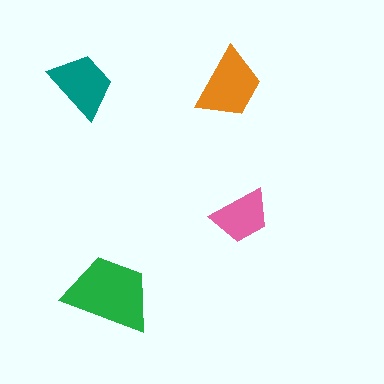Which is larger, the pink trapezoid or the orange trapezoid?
The orange one.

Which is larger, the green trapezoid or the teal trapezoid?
The green one.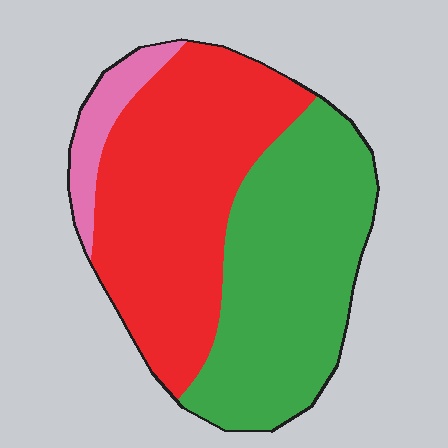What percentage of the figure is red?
Red covers roughly 50% of the figure.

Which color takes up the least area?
Pink, at roughly 10%.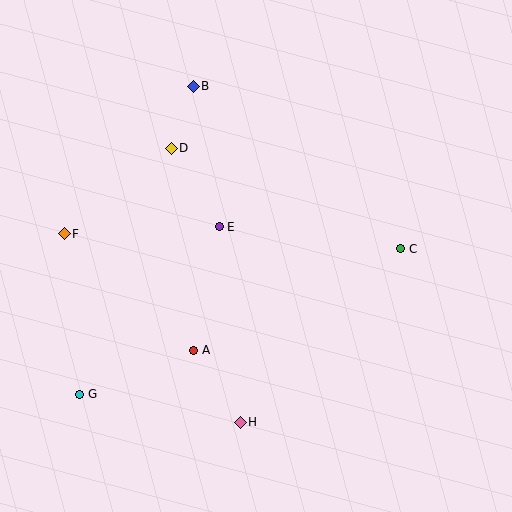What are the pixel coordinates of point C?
Point C is at (401, 249).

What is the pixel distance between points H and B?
The distance between H and B is 339 pixels.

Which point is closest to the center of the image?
Point E at (219, 227) is closest to the center.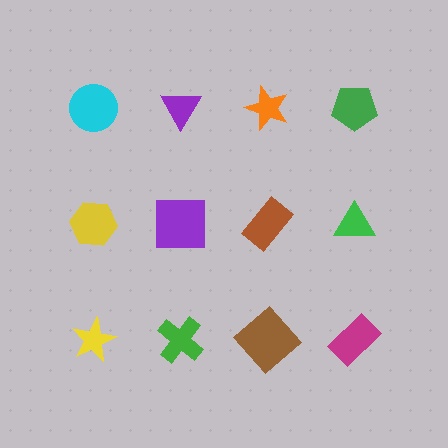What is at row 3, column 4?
A magenta rectangle.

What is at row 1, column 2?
A purple triangle.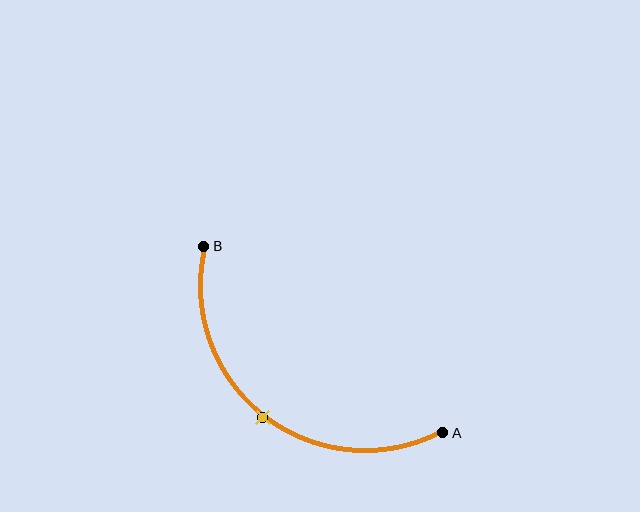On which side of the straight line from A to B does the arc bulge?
The arc bulges below and to the left of the straight line connecting A and B.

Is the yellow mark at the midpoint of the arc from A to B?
Yes. The yellow mark lies on the arc at equal arc-length from both A and B — it is the arc midpoint.